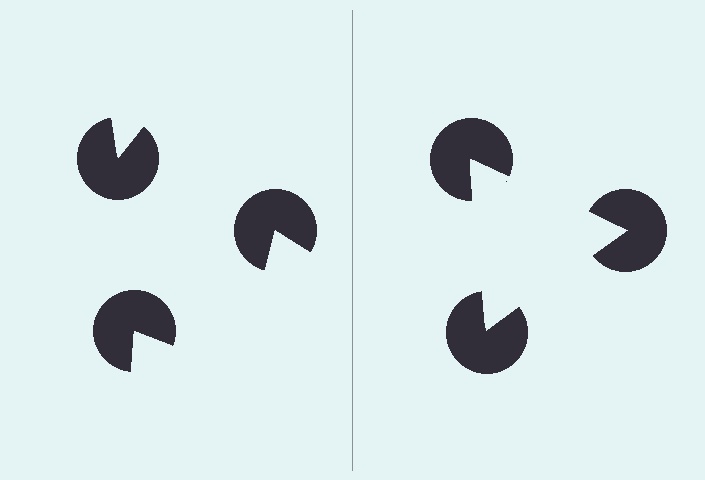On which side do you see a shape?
An illusory triangle appears on the right side. On the left side the wedge cuts are rotated, so no coherent shape forms.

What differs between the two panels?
The pac-man discs are positioned identically on both sides; only the wedge orientations differ. On the right they align to a triangle; on the left they are misaligned.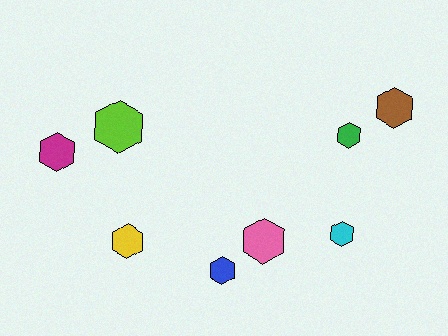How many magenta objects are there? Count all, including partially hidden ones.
There is 1 magenta object.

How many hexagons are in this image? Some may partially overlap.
There are 8 hexagons.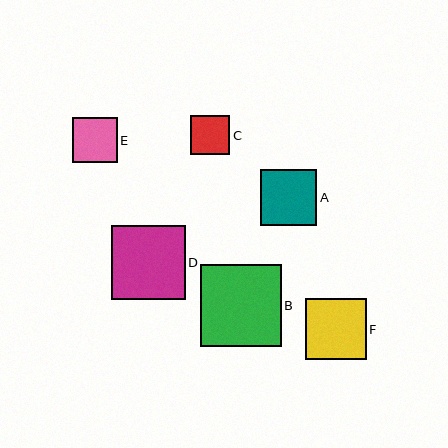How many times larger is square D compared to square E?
Square D is approximately 1.6 times the size of square E.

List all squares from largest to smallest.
From largest to smallest: B, D, F, A, E, C.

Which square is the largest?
Square B is the largest with a size of approximately 81 pixels.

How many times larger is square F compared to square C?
Square F is approximately 1.6 times the size of square C.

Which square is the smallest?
Square C is the smallest with a size of approximately 39 pixels.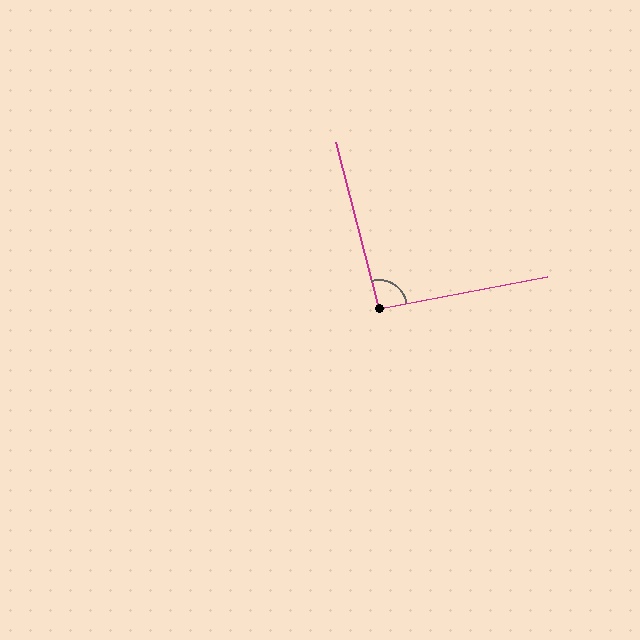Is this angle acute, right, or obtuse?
It is approximately a right angle.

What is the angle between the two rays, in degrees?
Approximately 94 degrees.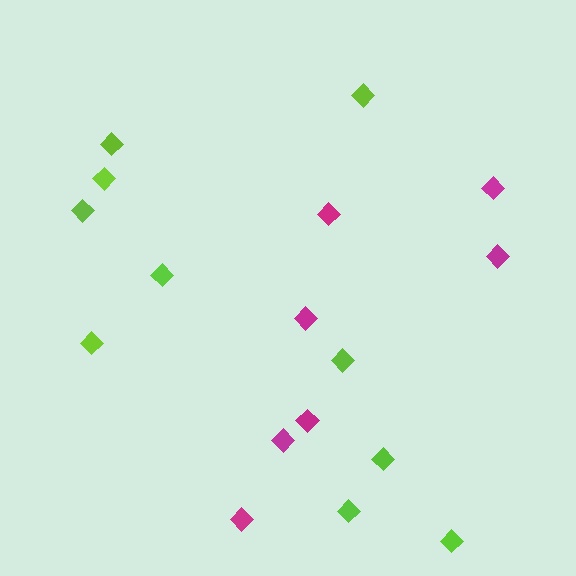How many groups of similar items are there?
There are 2 groups: one group of magenta diamonds (7) and one group of lime diamonds (10).